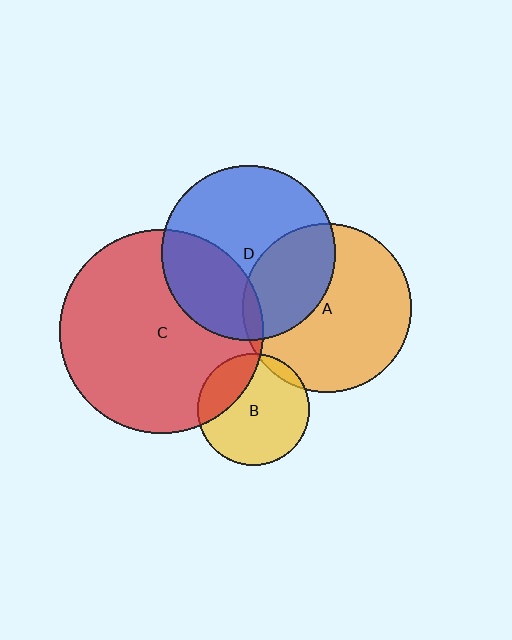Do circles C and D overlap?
Yes.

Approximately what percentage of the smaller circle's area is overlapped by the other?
Approximately 30%.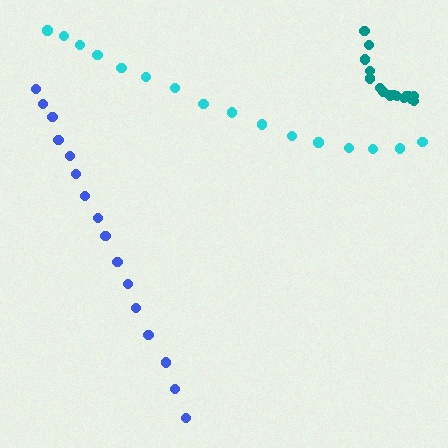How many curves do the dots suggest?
There are 3 distinct paths.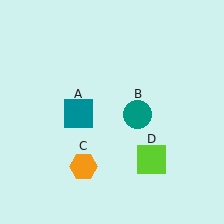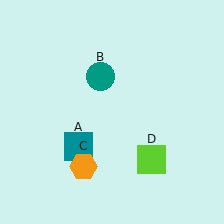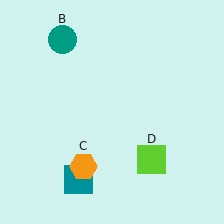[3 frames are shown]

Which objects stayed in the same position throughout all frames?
Orange hexagon (object C) and lime square (object D) remained stationary.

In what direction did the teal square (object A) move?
The teal square (object A) moved down.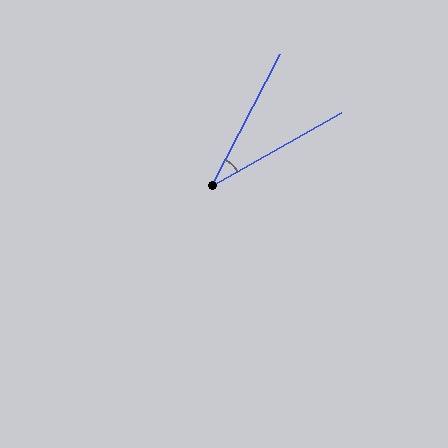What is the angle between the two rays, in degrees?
Approximately 33 degrees.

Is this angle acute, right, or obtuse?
It is acute.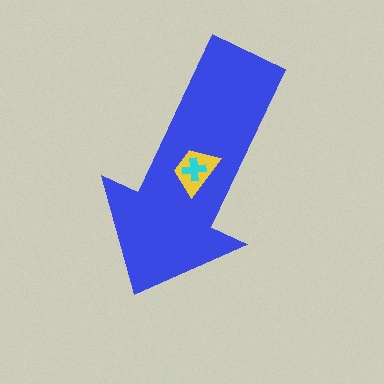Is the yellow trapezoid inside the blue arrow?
Yes.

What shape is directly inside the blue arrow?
The yellow trapezoid.